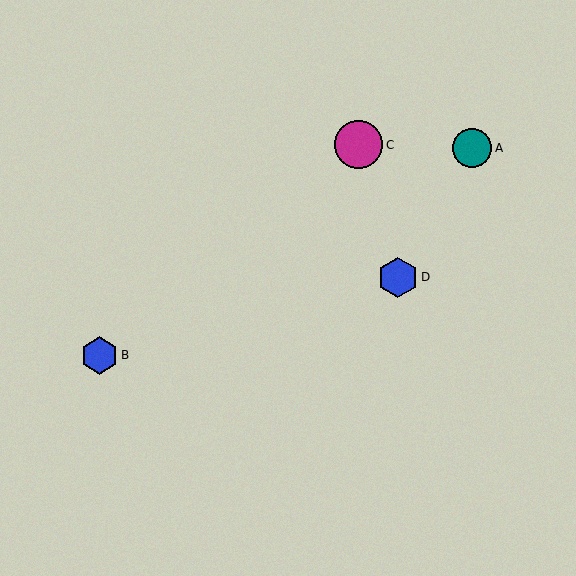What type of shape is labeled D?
Shape D is a blue hexagon.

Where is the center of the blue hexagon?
The center of the blue hexagon is at (100, 355).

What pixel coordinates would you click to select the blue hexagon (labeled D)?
Click at (398, 277) to select the blue hexagon D.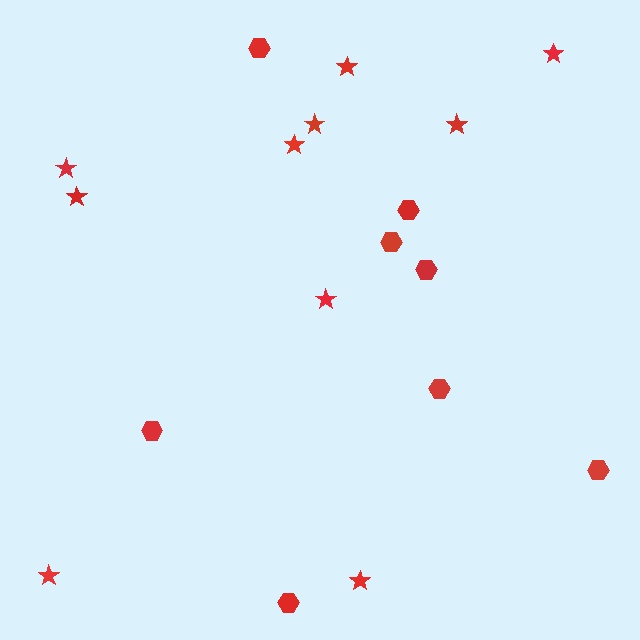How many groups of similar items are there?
There are 2 groups: one group of stars (10) and one group of hexagons (8).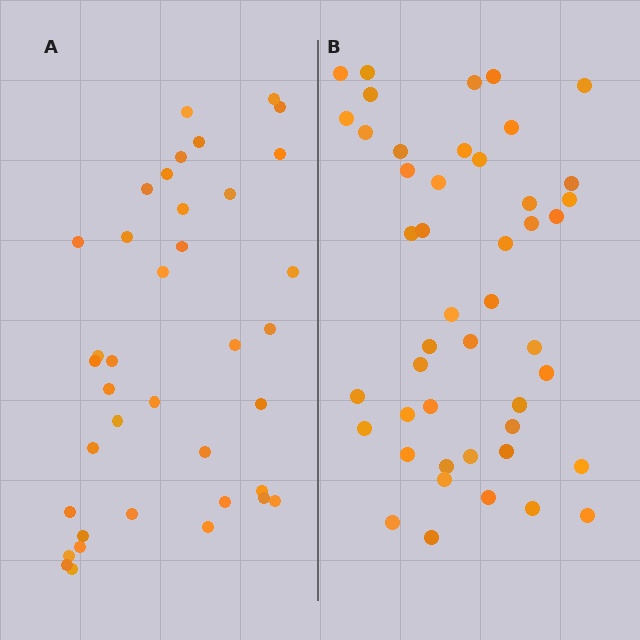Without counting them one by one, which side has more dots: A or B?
Region B (the right region) has more dots.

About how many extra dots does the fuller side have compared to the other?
Region B has roughly 8 or so more dots than region A.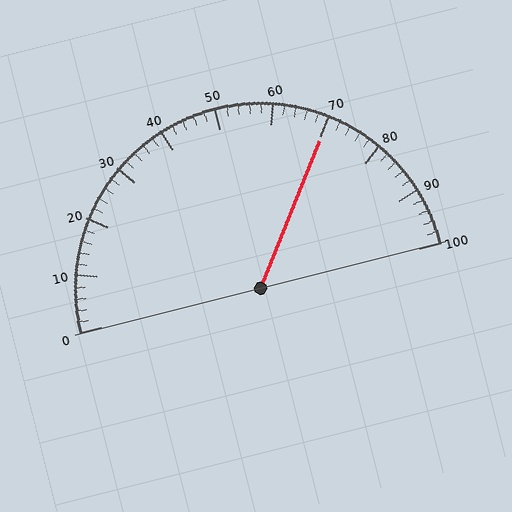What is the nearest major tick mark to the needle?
The nearest major tick mark is 70.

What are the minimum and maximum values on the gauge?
The gauge ranges from 0 to 100.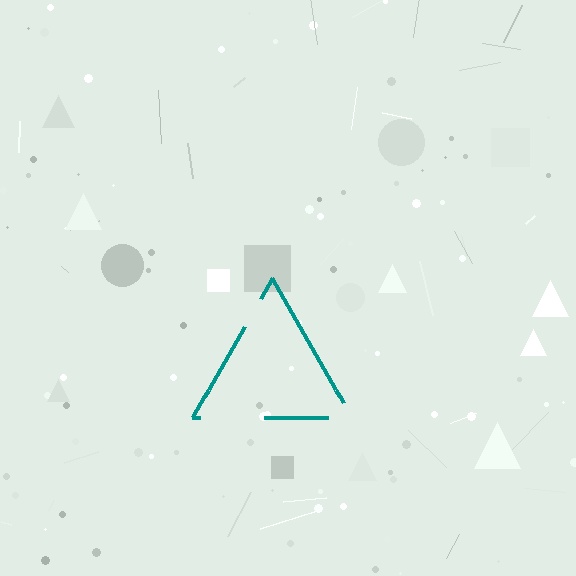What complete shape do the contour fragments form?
The contour fragments form a triangle.